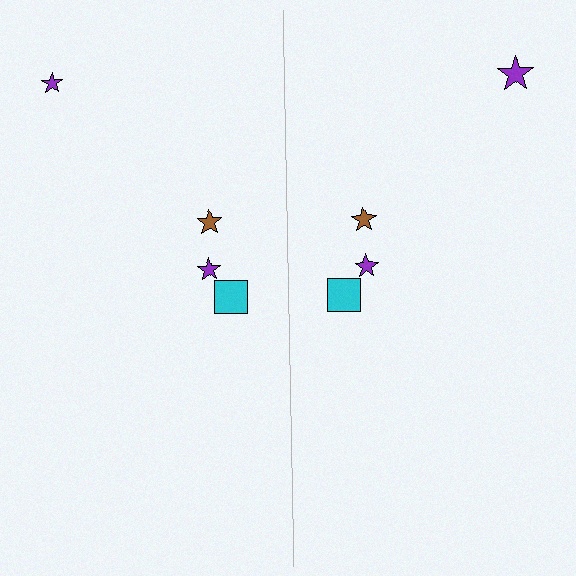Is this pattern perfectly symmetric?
No, the pattern is not perfectly symmetric. The purple star on the right side has a different size than its mirror counterpart.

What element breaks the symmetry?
The purple star on the right side has a different size than its mirror counterpart.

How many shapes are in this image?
There are 8 shapes in this image.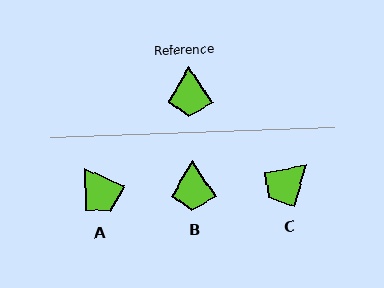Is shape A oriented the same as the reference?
No, it is off by about 32 degrees.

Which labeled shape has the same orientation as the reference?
B.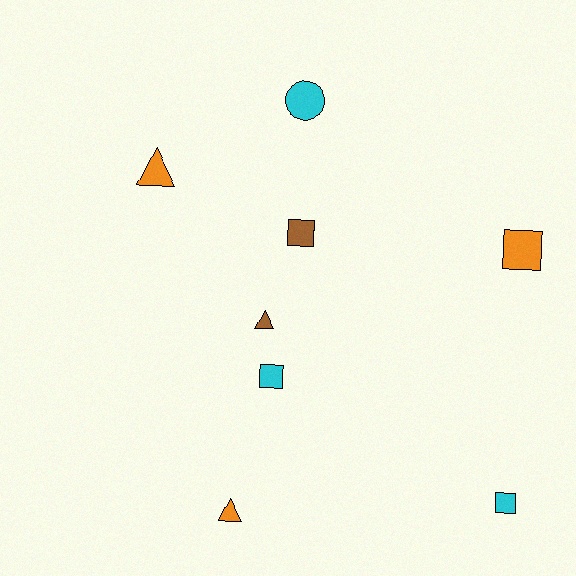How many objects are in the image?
There are 8 objects.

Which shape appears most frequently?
Square, with 4 objects.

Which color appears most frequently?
Cyan, with 3 objects.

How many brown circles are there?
There are no brown circles.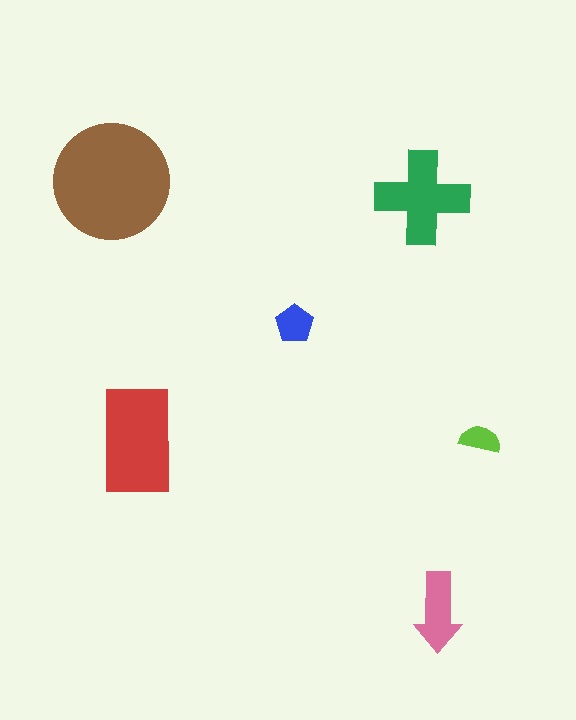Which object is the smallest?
The lime semicircle.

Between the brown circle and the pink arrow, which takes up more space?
The brown circle.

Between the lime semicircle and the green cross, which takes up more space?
The green cross.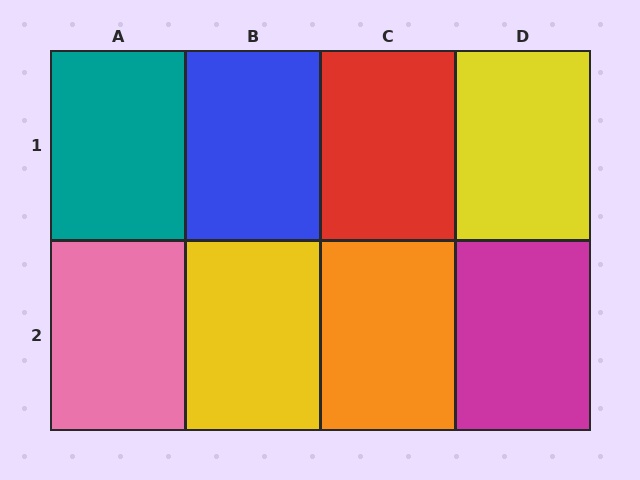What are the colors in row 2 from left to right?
Pink, yellow, orange, magenta.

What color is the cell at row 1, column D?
Yellow.